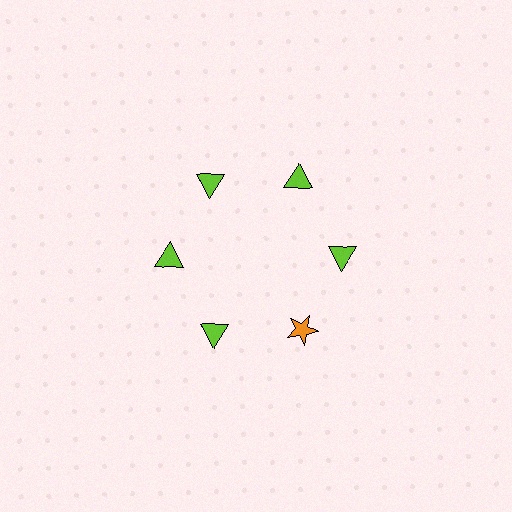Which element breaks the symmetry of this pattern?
The orange star at roughly the 5 o'clock position breaks the symmetry. All other shapes are lime triangles.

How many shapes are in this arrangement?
There are 6 shapes arranged in a ring pattern.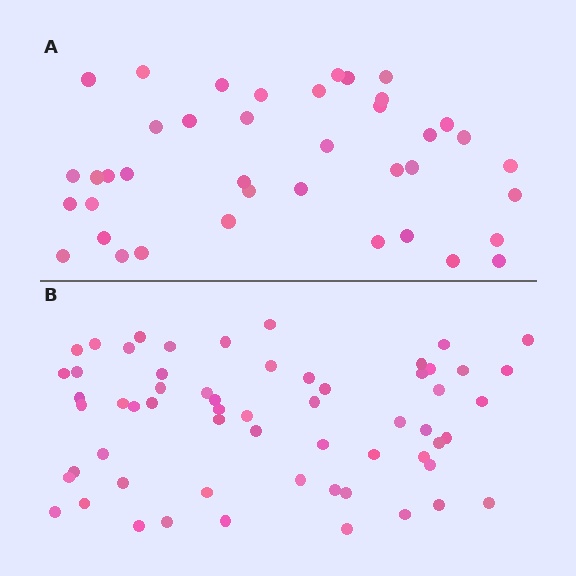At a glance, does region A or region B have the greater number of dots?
Region B (the bottom region) has more dots.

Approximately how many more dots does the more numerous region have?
Region B has approximately 20 more dots than region A.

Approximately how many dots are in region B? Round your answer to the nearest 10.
About 60 dots.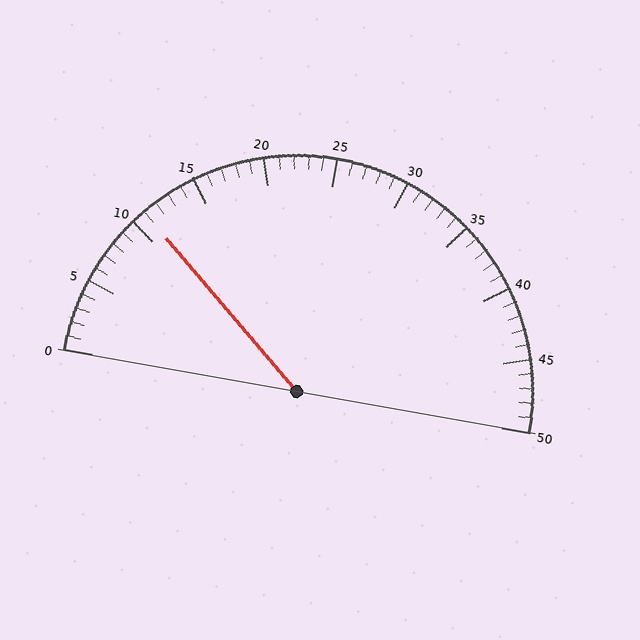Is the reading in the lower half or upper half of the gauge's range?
The reading is in the lower half of the range (0 to 50).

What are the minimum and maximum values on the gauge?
The gauge ranges from 0 to 50.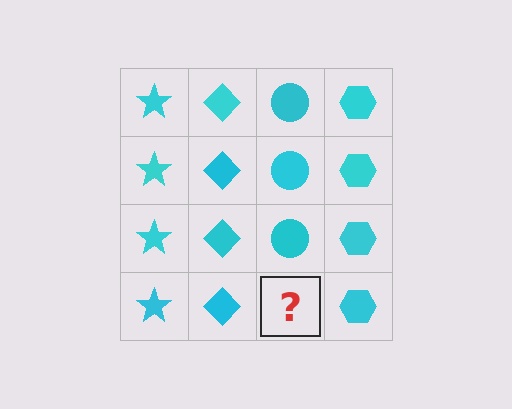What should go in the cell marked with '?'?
The missing cell should contain a cyan circle.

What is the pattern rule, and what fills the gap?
The rule is that each column has a consistent shape. The gap should be filled with a cyan circle.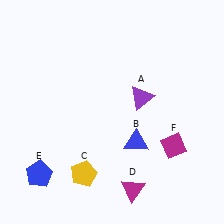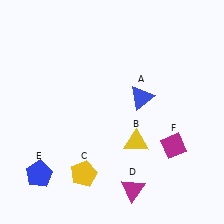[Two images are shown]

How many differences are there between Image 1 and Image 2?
There are 2 differences between the two images.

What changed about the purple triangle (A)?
In Image 1, A is purple. In Image 2, it changed to blue.